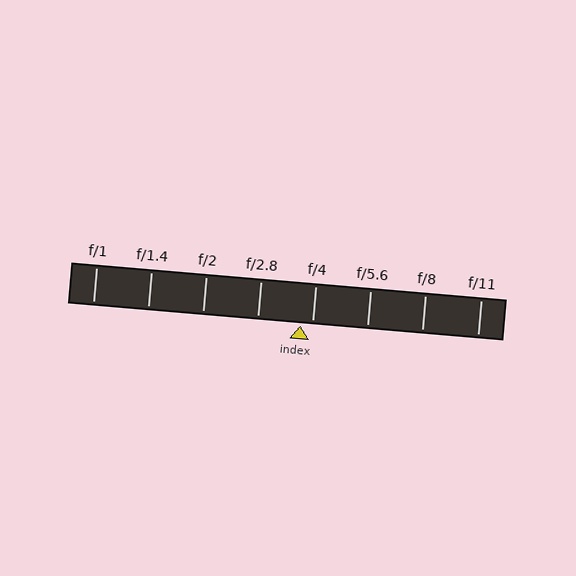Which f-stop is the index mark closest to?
The index mark is closest to f/4.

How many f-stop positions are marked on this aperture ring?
There are 8 f-stop positions marked.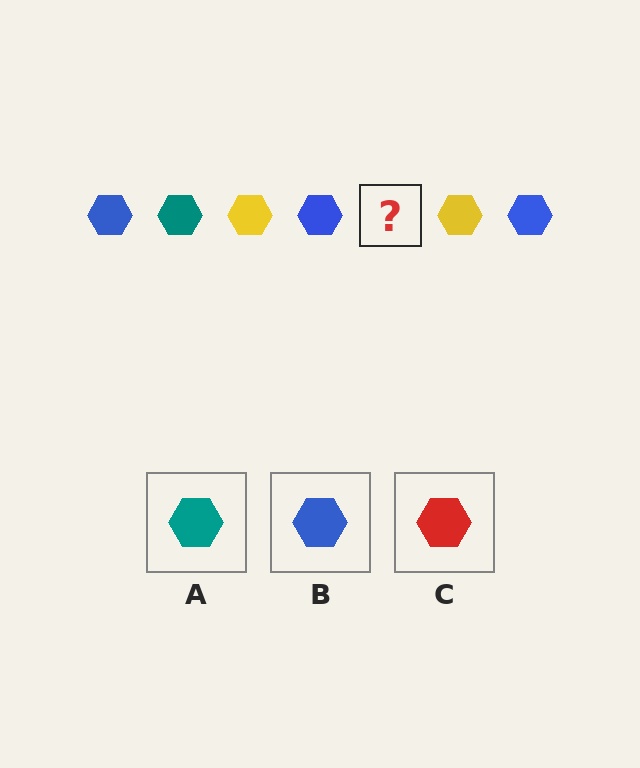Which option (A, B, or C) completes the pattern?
A.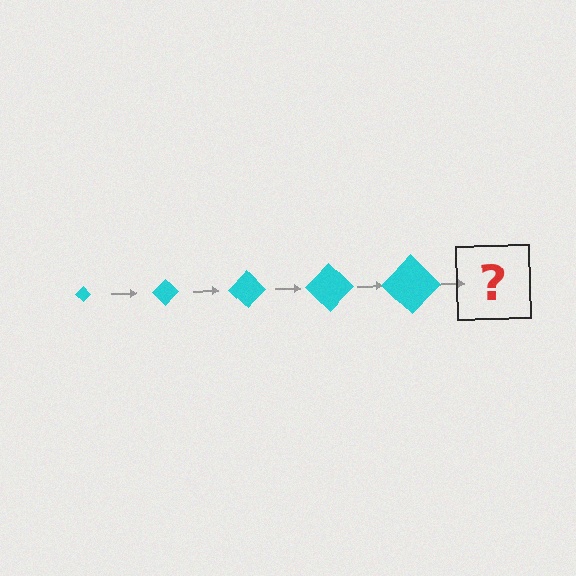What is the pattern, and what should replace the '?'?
The pattern is that the diamond gets progressively larger each step. The '?' should be a cyan diamond, larger than the previous one.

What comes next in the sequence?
The next element should be a cyan diamond, larger than the previous one.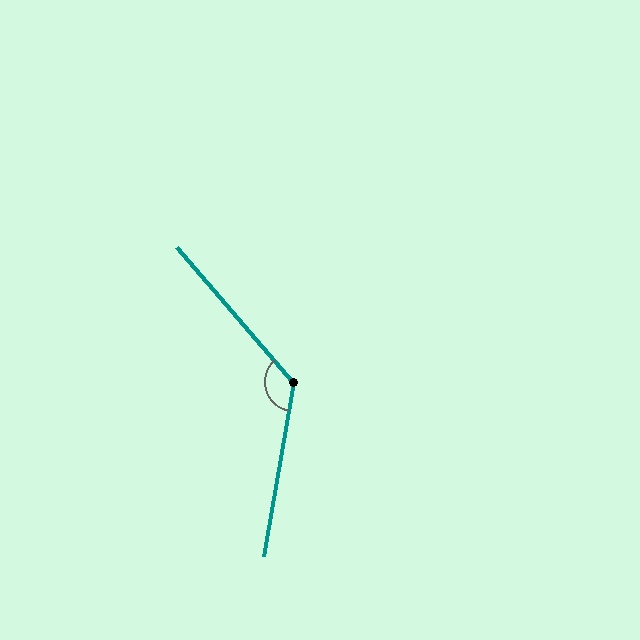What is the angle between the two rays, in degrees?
Approximately 130 degrees.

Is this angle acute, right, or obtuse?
It is obtuse.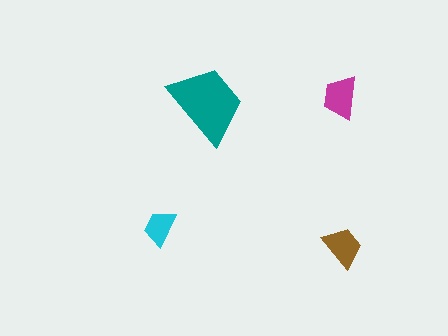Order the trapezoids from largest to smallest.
the teal one, the magenta one, the brown one, the cyan one.